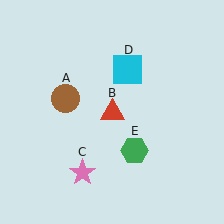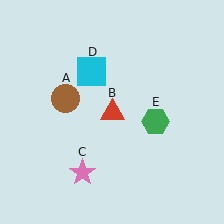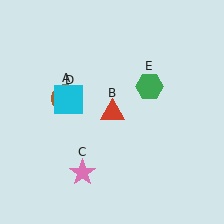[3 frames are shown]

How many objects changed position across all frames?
2 objects changed position: cyan square (object D), green hexagon (object E).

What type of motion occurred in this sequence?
The cyan square (object D), green hexagon (object E) rotated counterclockwise around the center of the scene.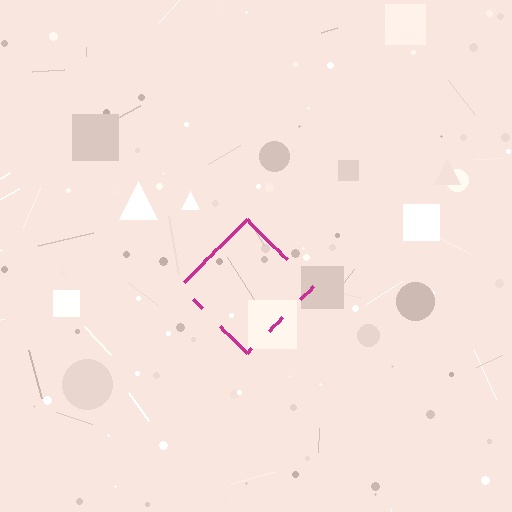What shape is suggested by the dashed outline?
The dashed outline suggests a diamond.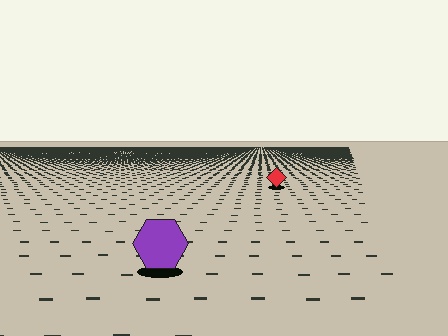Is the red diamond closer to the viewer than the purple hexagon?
No. The purple hexagon is closer — you can tell from the texture gradient: the ground texture is coarser near it.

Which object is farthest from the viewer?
The red diamond is farthest from the viewer. It appears smaller and the ground texture around it is denser.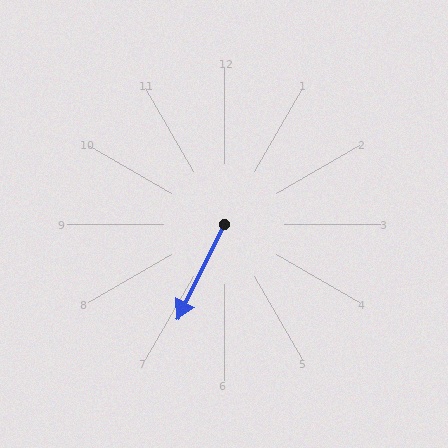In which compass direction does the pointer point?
Southwest.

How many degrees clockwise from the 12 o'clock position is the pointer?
Approximately 207 degrees.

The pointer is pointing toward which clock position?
Roughly 7 o'clock.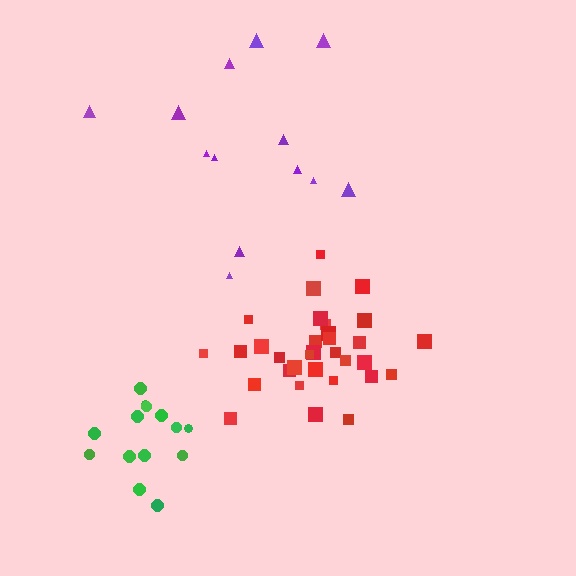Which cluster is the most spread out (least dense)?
Purple.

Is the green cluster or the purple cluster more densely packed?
Green.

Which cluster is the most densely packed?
Red.